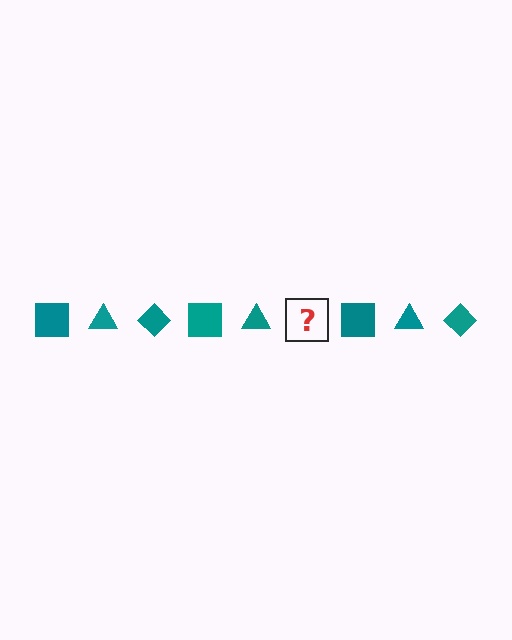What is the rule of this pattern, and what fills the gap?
The rule is that the pattern cycles through square, triangle, diamond shapes in teal. The gap should be filled with a teal diamond.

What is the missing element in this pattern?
The missing element is a teal diamond.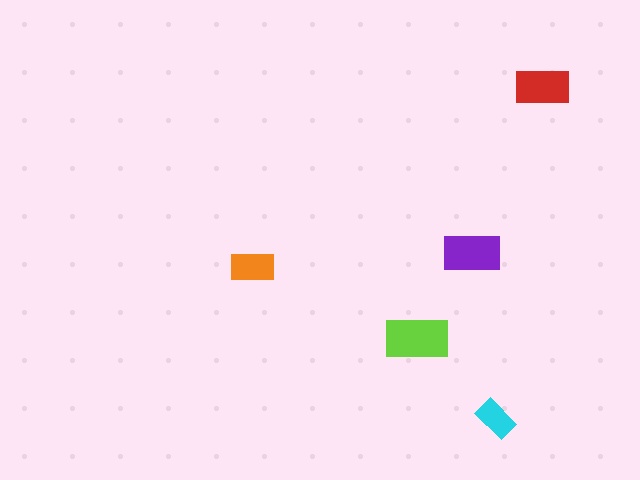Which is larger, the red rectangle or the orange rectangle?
The red one.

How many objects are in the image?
There are 5 objects in the image.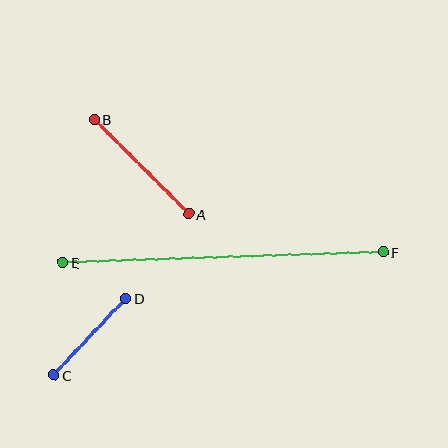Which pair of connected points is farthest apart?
Points E and F are farthest apart.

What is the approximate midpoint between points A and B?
The midpoint is at approximately (142, 167) pixels.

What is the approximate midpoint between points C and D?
The midpoint is at approximately (90, 337) pixels.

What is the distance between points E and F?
The distance is approximately 321 pixels.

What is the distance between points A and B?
The distance is approximately 133 pixels.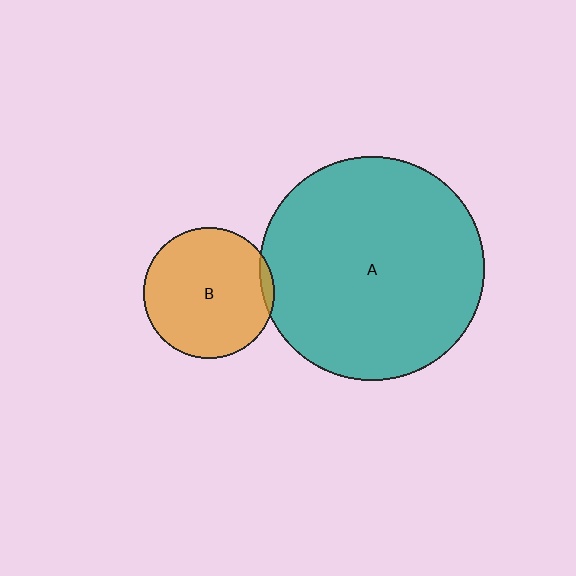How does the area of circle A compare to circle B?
Approximately 2.9 times.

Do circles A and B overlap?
Yes.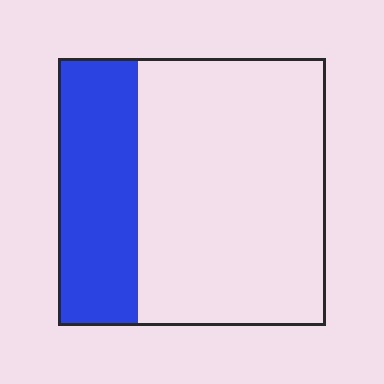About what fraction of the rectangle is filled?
About one third (1/3).